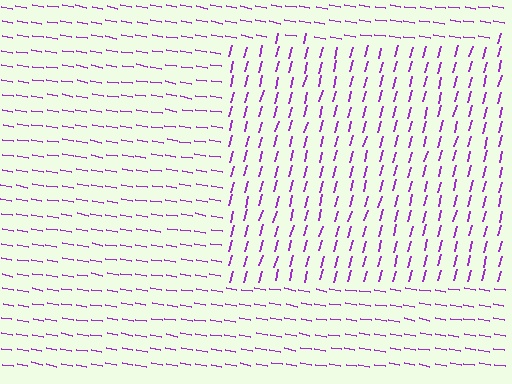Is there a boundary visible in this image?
Yes, there is a texture boundary formed by a change in line orientation.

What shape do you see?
I see a rectangle.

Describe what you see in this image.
The image is filled with small purple line segments. A rectangle region in the image has lines oriented differently from the surrounding lines, creating a visible texture boundary.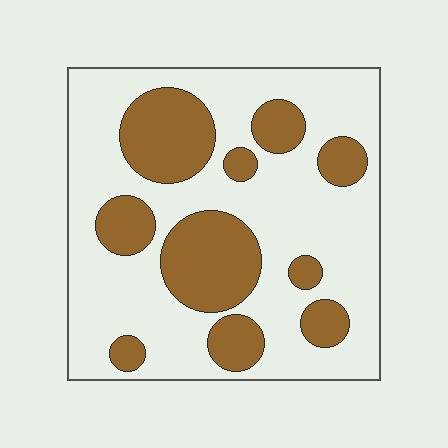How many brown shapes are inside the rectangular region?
10.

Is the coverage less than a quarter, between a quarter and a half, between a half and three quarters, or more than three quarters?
Between a quarter and a half.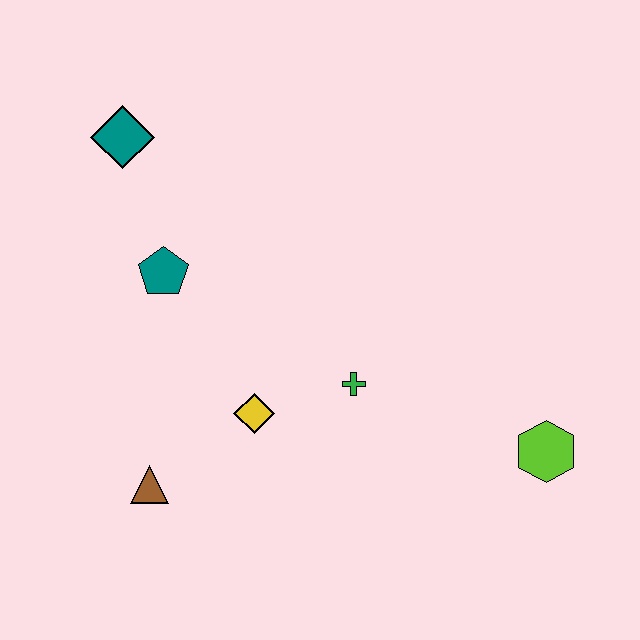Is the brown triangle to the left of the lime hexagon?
Yes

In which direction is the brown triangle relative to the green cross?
The brown triangle is to the left of the green cross.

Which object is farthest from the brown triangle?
The lime hexagon is farthest from the brown triangle.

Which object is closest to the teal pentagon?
The teal diamond is closest to the teal pentagon.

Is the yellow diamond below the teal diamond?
Yes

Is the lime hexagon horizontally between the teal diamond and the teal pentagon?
No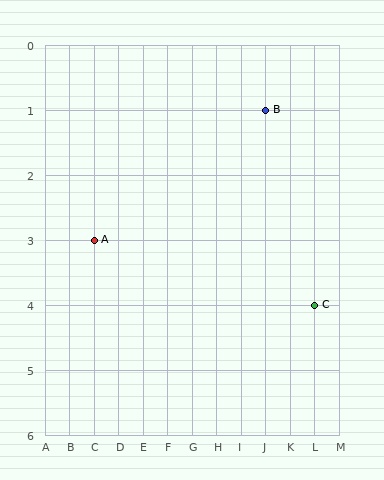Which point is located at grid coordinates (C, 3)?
Point A is at (C, 3).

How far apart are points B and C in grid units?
Points B and C are 2 columns and 3 rows apart (about 3.6 grid units diagonally).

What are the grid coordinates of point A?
Point A is at grid coordinates (C, 3).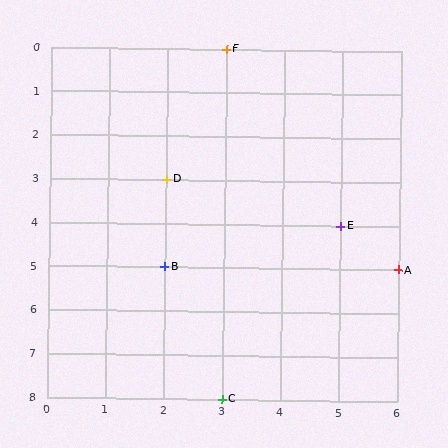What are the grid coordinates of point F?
Point F is at grid coordinates (3, 0).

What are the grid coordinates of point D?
Point D is at grid coordinates (2, 3).